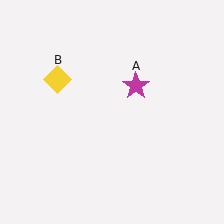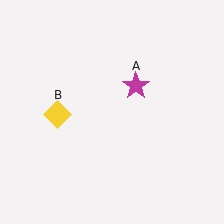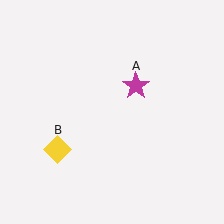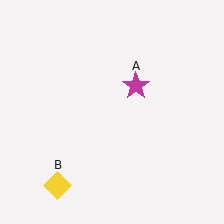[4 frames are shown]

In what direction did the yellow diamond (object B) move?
The yellow diamond (object B) moved down.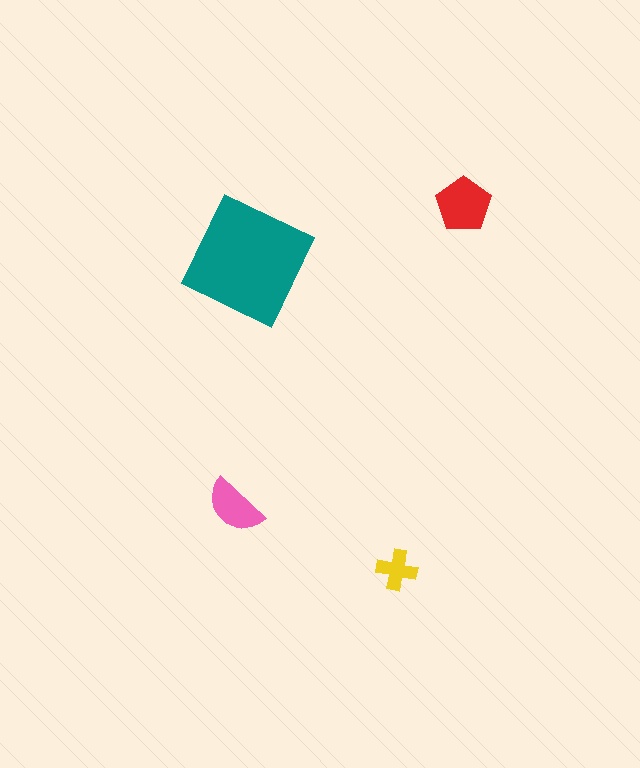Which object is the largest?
The teal square.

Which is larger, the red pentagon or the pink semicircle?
The red pentagon.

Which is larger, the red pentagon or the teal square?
The teal square.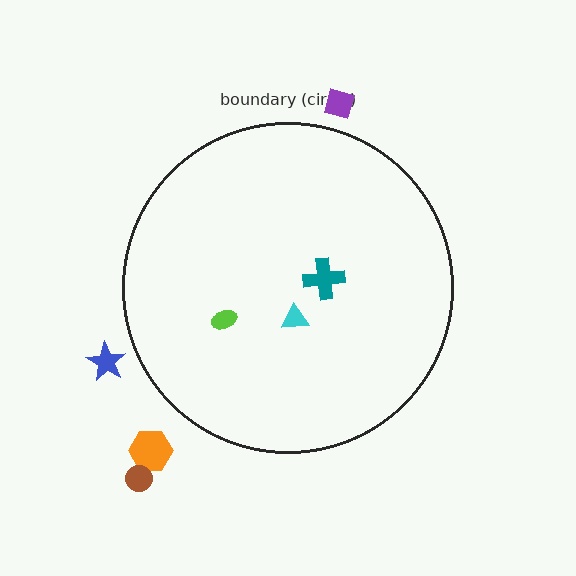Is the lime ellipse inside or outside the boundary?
Inside.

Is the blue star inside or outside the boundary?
Outside.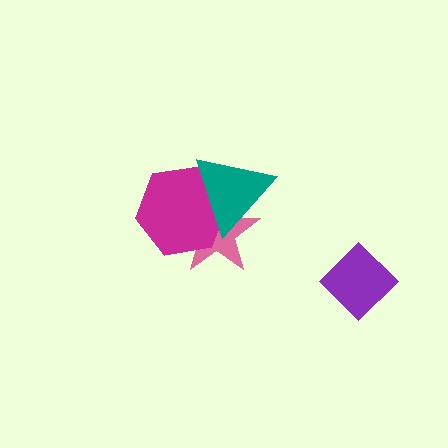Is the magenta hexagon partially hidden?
Yes, it is partially covered by another shape.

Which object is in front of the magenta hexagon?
The teal triangle is in front of the magenta hexagon.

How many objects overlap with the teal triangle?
2 objects overlap with the teal triangle.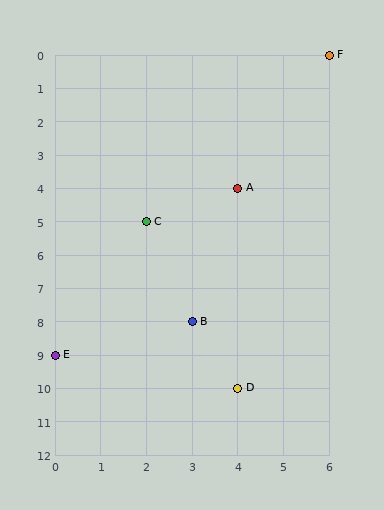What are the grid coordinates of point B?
Point B is at grid coordinates (3, 8).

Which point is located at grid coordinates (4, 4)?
Point A is at (4, 4).